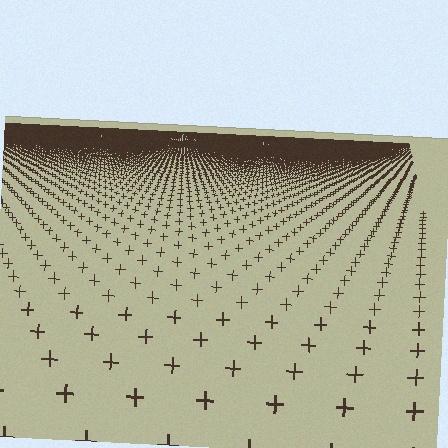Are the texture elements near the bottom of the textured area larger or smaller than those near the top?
Larger. Near the bottom, elements are closer to the viewer and appear at a bigger on-screen size.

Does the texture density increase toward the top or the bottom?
Density increases toward the top.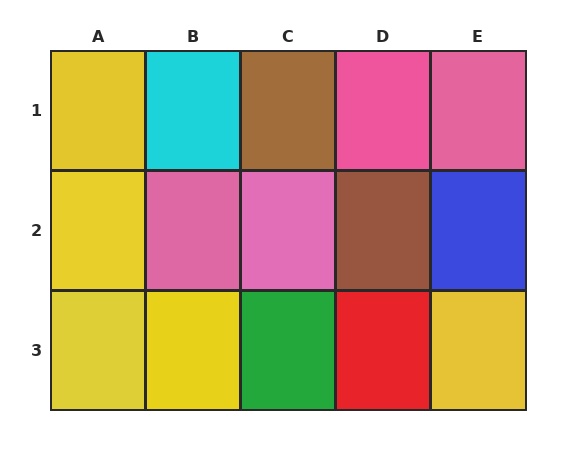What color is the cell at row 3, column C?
Green.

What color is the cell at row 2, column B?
Pink.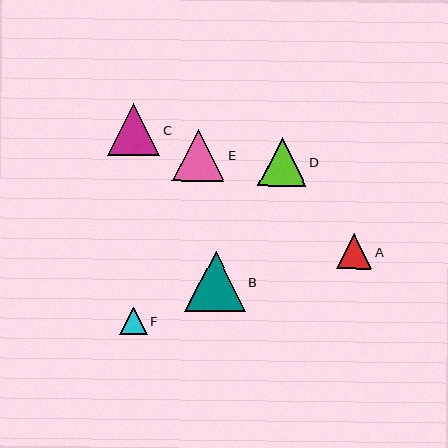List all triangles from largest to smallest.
From largest to smallest: B, E, C, D, A, F.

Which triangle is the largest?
Triangle B is the largest with a size of approximately 60 pixels.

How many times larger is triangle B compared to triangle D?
Triangle B is approximately 1.2 times the size of triangle D.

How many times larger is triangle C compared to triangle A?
Triangle C is approximately 1.5 times the size of triangle A.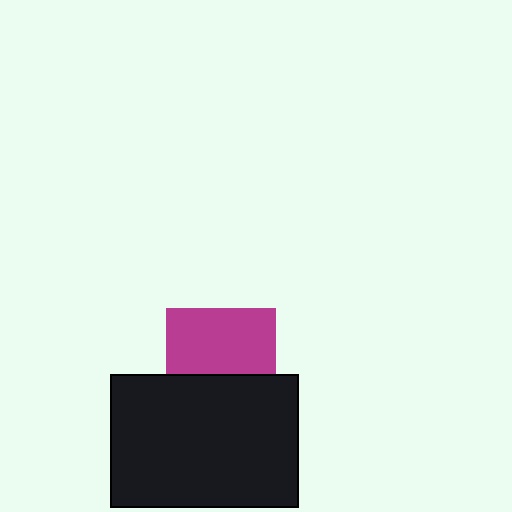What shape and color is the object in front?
The object in front is a black rectangle.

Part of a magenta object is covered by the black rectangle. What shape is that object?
It is a square.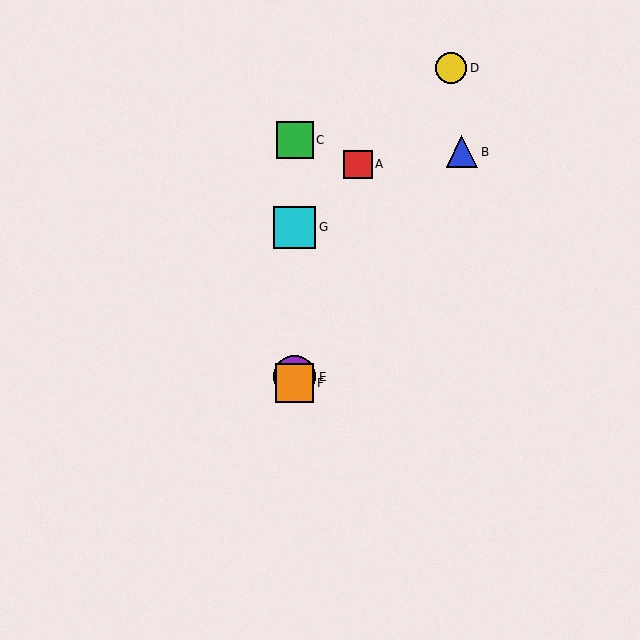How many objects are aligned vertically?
4 objects (C, E, F, G) are aligned vertically.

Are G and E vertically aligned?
Yes, both are at x≈295.